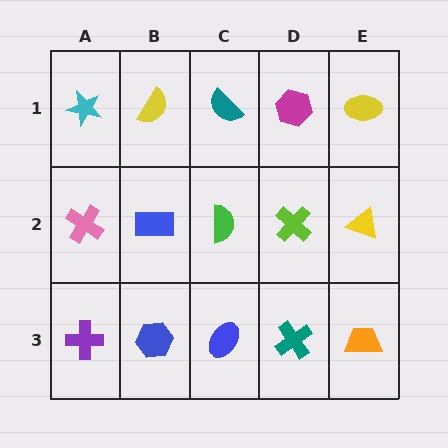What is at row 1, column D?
A magenta hexagon.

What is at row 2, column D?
A lime cross.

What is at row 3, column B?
A blue hexagon.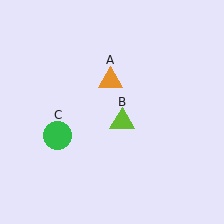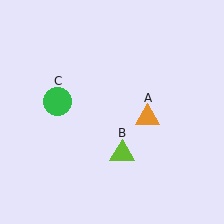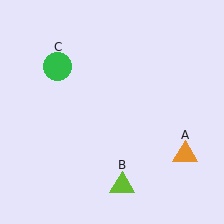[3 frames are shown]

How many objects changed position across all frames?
3 objects changed position: orange triangle (object A), lime triangle (object B), green circle (object C).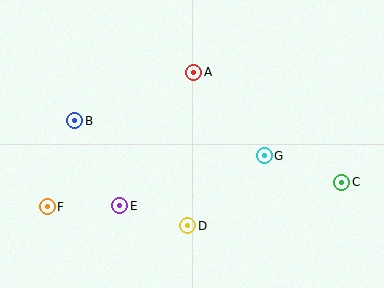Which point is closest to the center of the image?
Point A at (194, 72) is closest to the center.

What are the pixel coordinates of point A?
Point A is at (194, 72).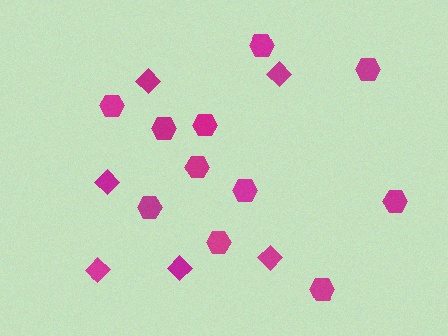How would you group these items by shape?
There are 2 groups: one group of diamonds (6) and one group of hexagons (11).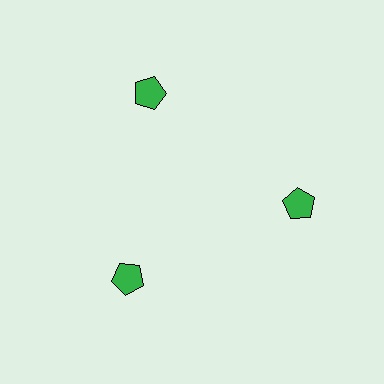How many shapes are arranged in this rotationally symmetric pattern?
There are 3 shapes, arranged in 3 groups of 1.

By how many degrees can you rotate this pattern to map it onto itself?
The pattern maps onto itself every 120 degrees of rotation.